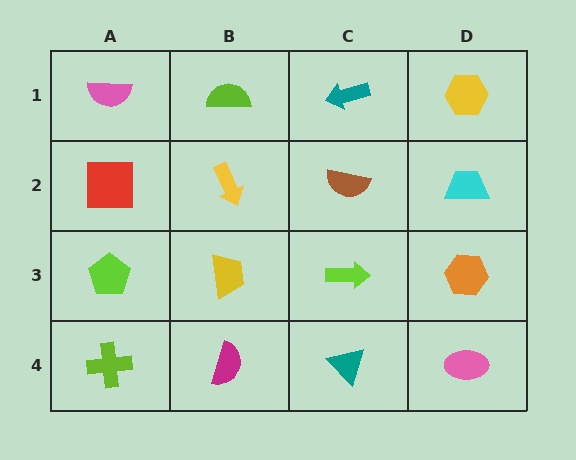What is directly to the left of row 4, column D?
A teal triangle.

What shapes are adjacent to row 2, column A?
A pink semicircle (row 1, column A), a lime pentagon (row 3, column A), a yellow arrow (row 2, column B).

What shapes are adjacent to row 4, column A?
A lime pentagon (row 3, column A), a magenta semicircle (row 4, column B).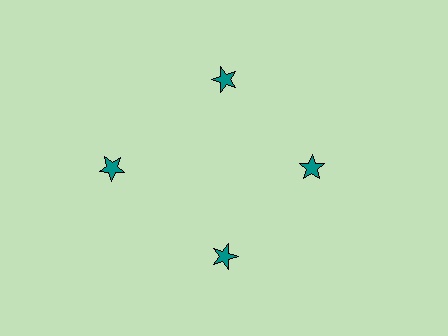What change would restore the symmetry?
The symmetry would be restored by moving it inward, back onto the ring so that all 4 stars sit at equal angles and equal distance from the center.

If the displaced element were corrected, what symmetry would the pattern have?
It would have 4-fold rotational symmetry — the pattern would map onto itself every 90 degrees.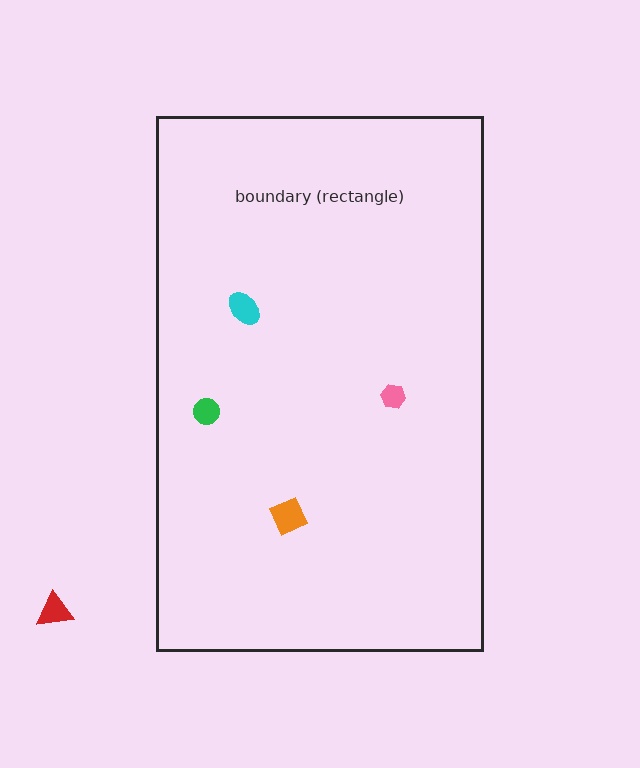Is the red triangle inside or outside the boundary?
Outside.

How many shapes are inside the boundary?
4 inside, 1 outside.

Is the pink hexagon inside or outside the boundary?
Inside.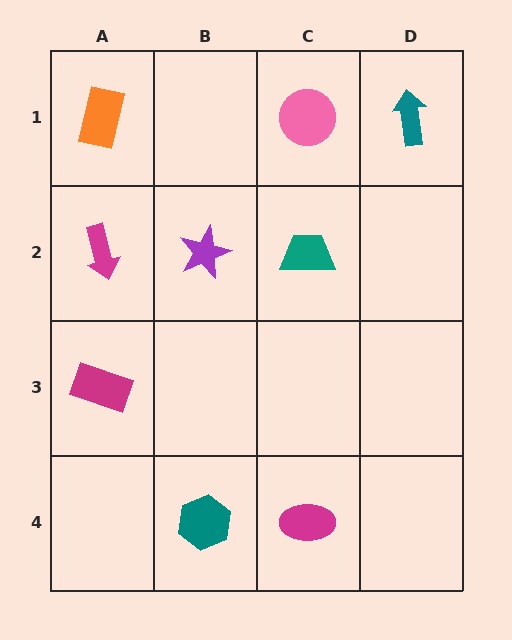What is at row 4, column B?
A teal hexagon.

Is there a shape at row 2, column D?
No, that cell is empty.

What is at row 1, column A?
An orange rectangle.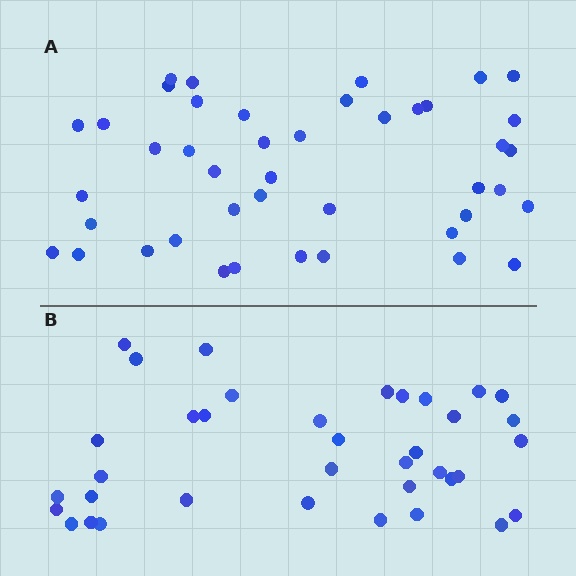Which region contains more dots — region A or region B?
Region A (the top region) has more dots.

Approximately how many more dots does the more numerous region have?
Region A has about 6 more dots than region B.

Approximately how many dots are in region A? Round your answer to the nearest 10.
About 40 dots. (The exact count is 43, which rounds to 40.)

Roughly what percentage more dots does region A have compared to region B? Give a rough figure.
About 15% more.